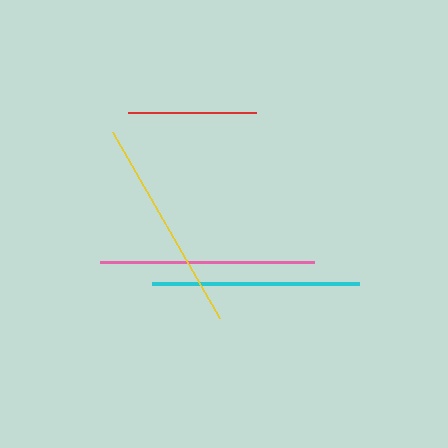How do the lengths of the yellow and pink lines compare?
The yellow and pink lines are approximately the same length.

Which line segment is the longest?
The yellow line is the longest at approximately 215 pixels.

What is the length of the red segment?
The red segment is approximately 128 pixels long.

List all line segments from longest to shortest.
From longest to shortest: yellow, pink, cyan, red.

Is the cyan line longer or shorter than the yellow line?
The yellow line is longer than the cyan line.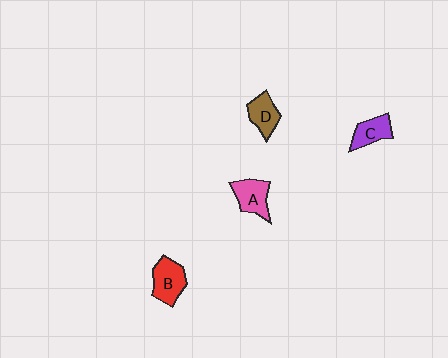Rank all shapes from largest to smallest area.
From largest to smallest: B (red), A (pink), D (brown), C (purple).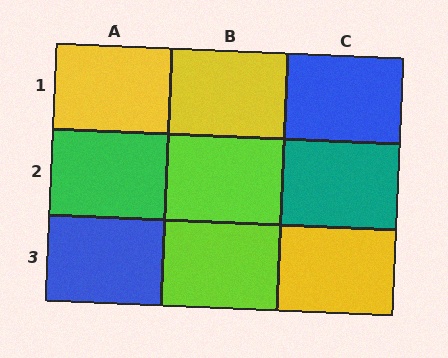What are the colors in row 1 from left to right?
Yellow, yellow, blue.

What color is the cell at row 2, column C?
Teal.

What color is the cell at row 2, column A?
Green.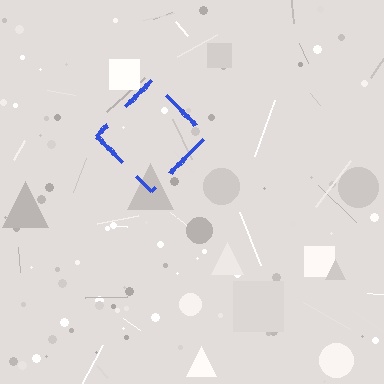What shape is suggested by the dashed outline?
The dashed outline suggests a diamond.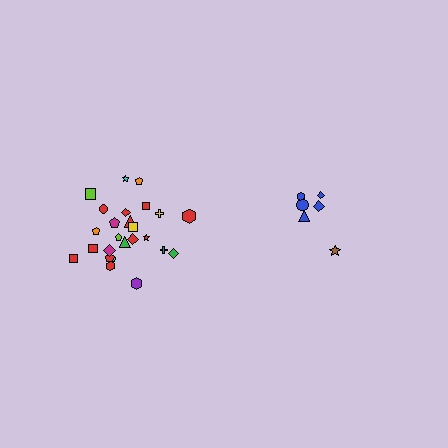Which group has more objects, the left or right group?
The left group.